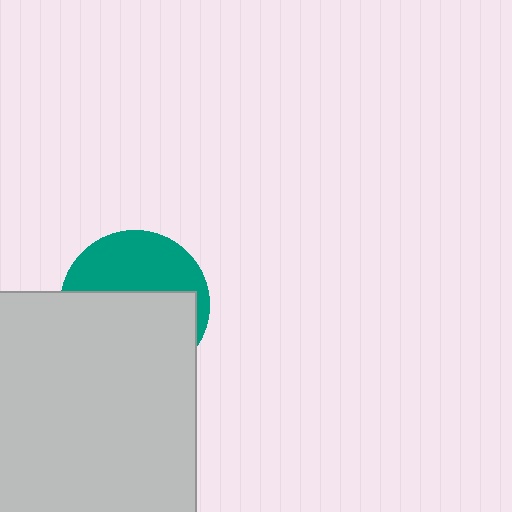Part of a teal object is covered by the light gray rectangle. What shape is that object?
It is a circle.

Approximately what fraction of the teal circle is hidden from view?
Roughly 58% of the teal circle is hidden behind the light gray rectangle.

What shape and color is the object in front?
The object in front is a light gray rectangle.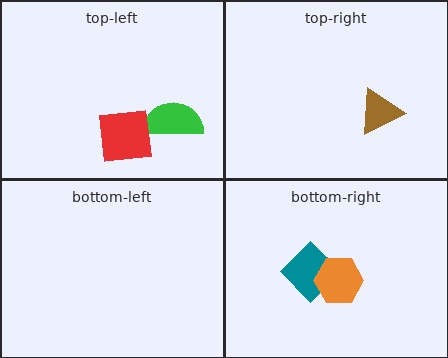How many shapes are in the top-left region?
2.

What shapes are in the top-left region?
The green semicircle, the red square.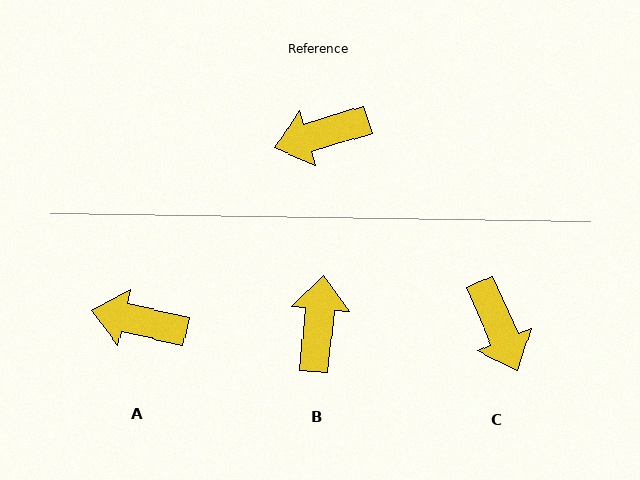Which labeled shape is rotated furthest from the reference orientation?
B, about 113 degrees away.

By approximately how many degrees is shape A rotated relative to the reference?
Approximately 30 degrees clockwise.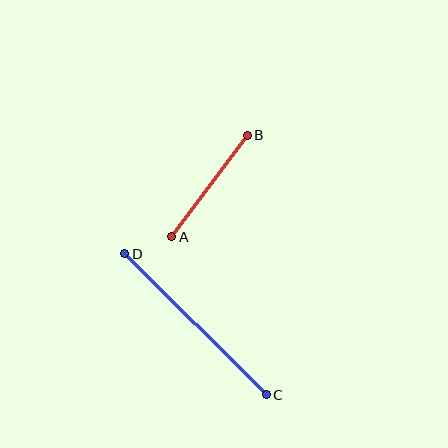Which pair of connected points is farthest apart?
Points C and D are farthest apart.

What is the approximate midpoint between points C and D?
The midpoint is at approximately (196, 324) pixels.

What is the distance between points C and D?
The distance is approximately 200 pixels.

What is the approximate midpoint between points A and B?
The midpoint is at approximately (210, 186) pixels.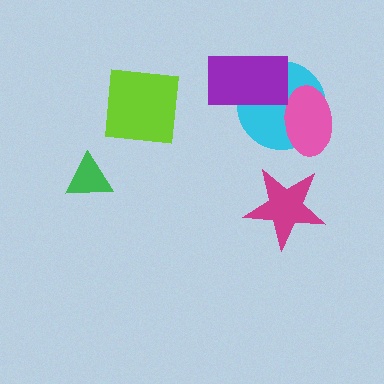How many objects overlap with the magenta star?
0 objects overlap with the magenta star.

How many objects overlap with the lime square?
0 objects overlap with the lime square.